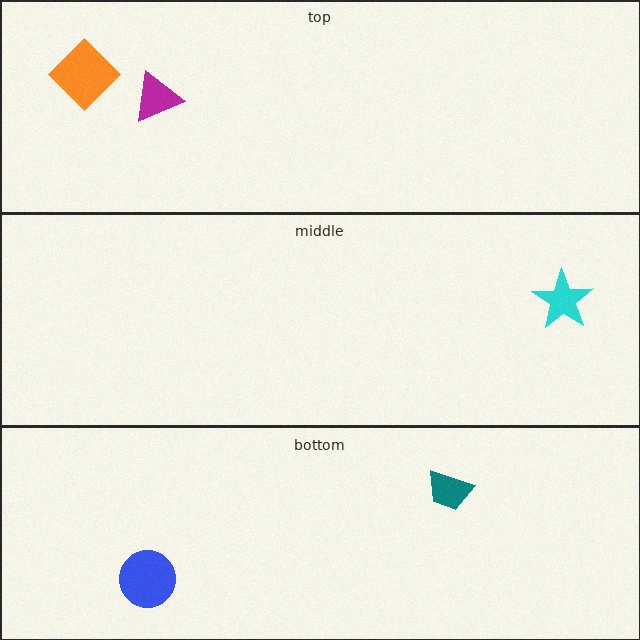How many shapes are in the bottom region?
2.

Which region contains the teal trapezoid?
The bottom region.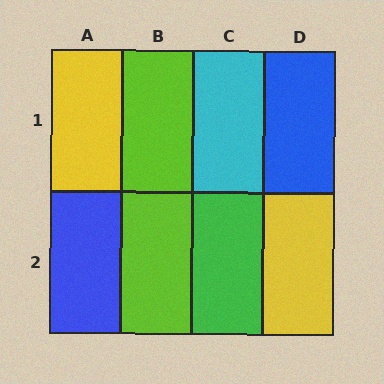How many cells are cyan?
1 cell is cyan.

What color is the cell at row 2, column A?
Blue.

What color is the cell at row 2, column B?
Lime.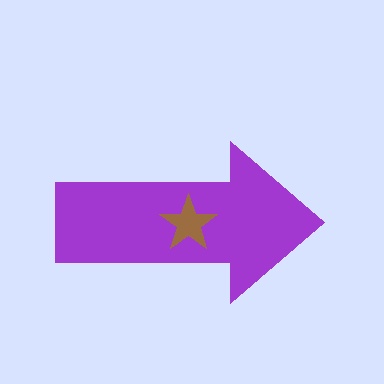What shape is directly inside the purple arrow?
The brown star.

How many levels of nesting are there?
2.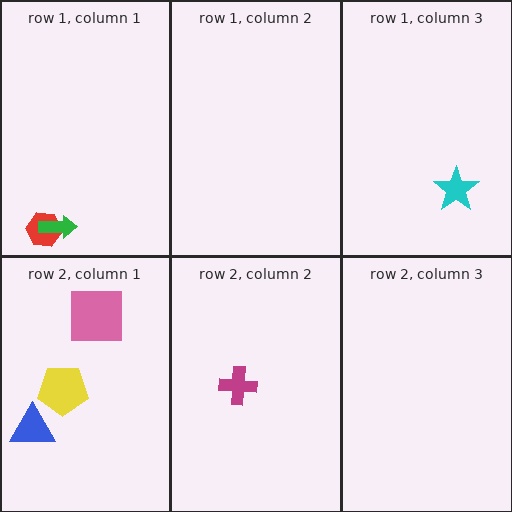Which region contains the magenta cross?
The row 2, column 2 region.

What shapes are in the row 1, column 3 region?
The cyan star.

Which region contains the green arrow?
The row 1, column 1 region.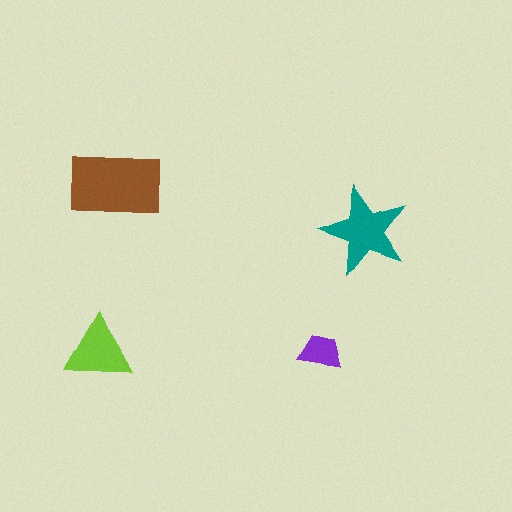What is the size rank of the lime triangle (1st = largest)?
3rd.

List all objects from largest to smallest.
The brown rectangle, the teal star, the lime triangle, the purple trapezoid.